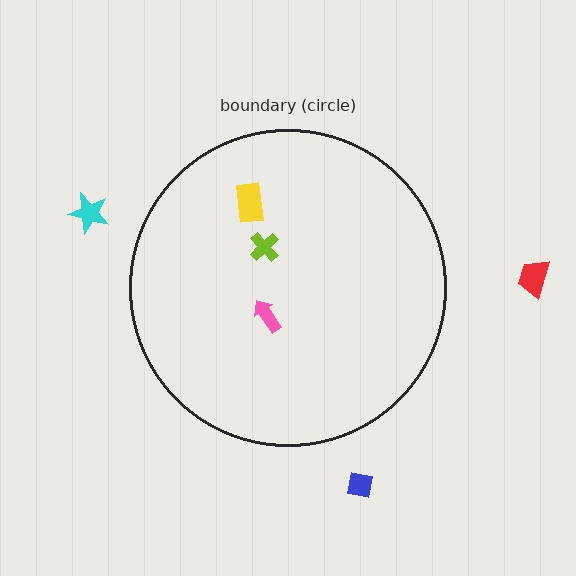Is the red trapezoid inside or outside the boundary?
Outside.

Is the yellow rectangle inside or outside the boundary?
Inside.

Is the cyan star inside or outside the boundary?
Outside.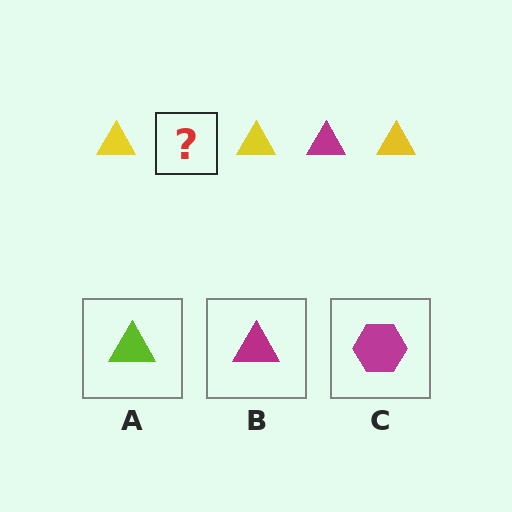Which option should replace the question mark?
Option B.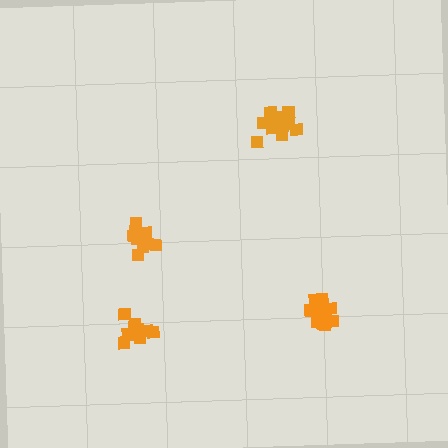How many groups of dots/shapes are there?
There are 4 groups.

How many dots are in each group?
Group 1: 12 dots, Group 2: 15 dots, Group 3: 10 dots, Group 4: 11 dots (48 total).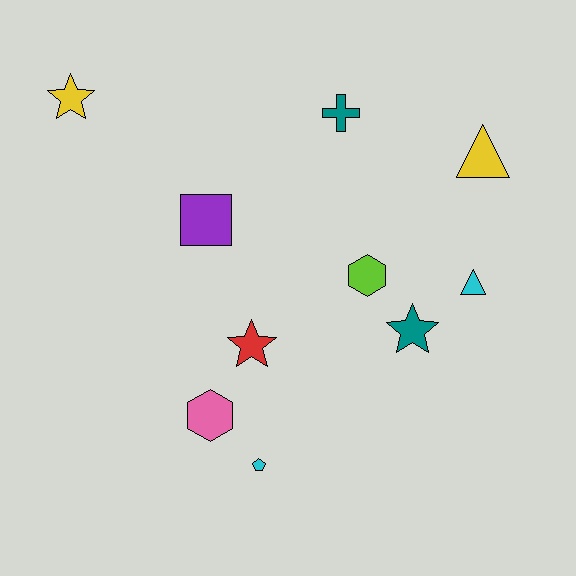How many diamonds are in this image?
There are no diamonds.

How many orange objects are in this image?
There are no orange objects.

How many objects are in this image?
There are 10 objects.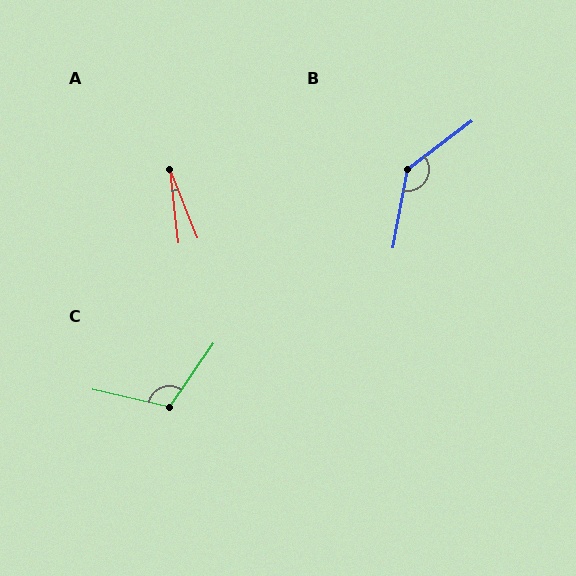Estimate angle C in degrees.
Approximately 111 degrees.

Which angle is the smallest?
A, at approximately 16 degrees.